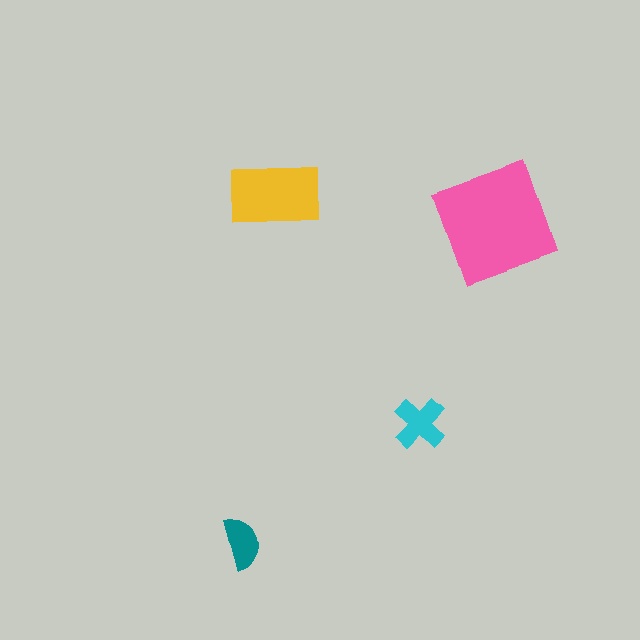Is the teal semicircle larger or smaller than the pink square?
Smaller.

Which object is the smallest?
The teal semicircle.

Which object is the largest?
The pink square.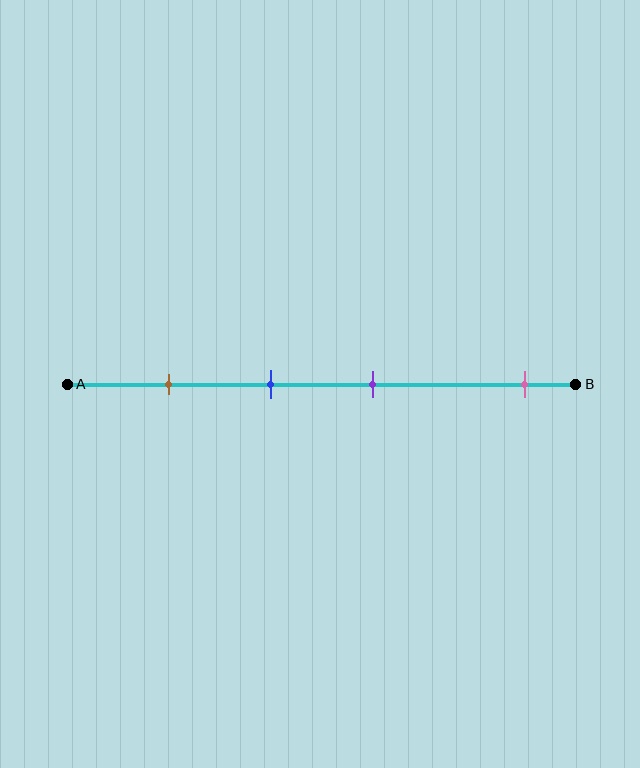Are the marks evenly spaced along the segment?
No, the marks are not evenly spaced.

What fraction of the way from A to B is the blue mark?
The blue mark is approximately 40% (0.4) of the way from A to B.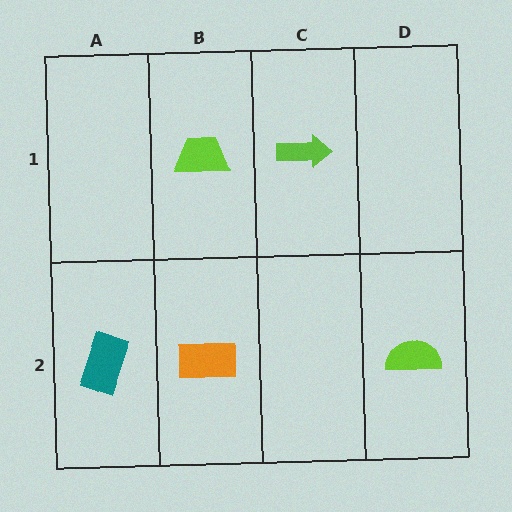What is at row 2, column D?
A lime semicircle.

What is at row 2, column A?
A teal rectangle.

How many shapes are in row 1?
2 shapes.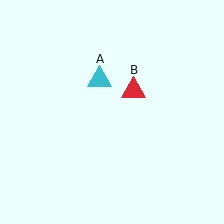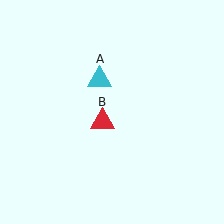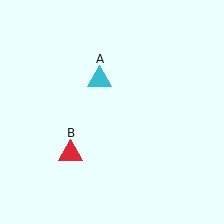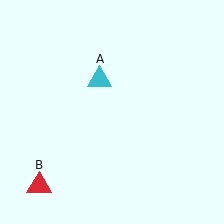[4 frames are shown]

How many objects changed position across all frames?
1 object changed position: red triangle (object B).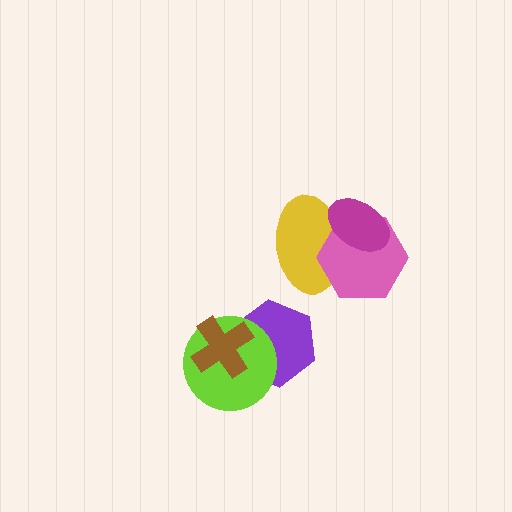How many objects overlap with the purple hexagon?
2 objects overlap with the purple hexagon.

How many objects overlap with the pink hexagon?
2 objects overlap with the pink hexagon.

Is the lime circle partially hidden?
Yes, it is partially covered by another shape.